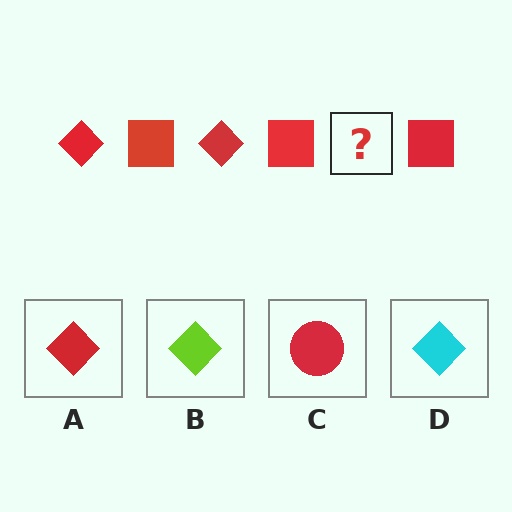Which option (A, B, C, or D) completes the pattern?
A.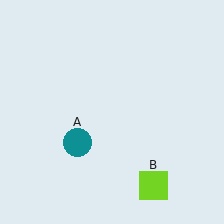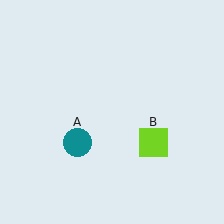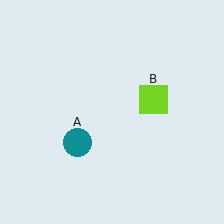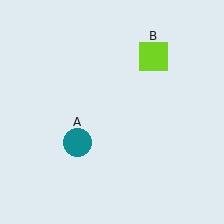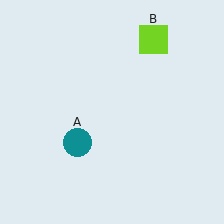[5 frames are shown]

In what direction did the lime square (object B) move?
The lime square (object B) moved up.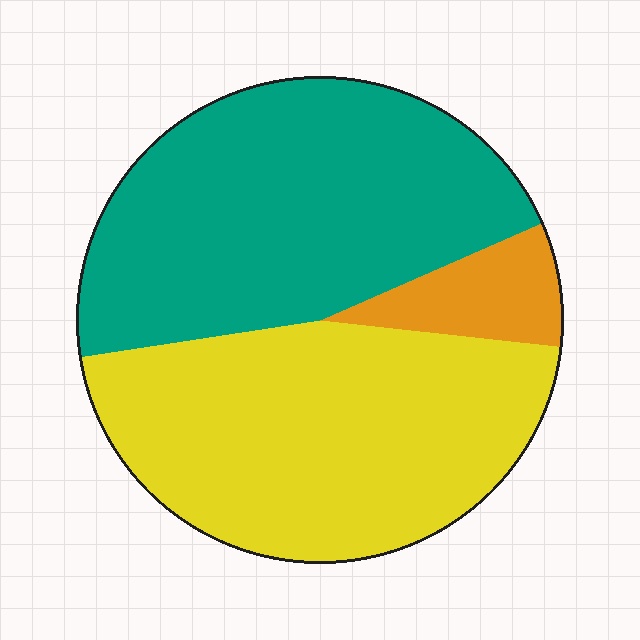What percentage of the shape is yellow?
Yellow covers about 45% of the shape.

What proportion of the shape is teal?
Teal covers roughly 45% of the shape.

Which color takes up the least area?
Orange, at roughly 10%.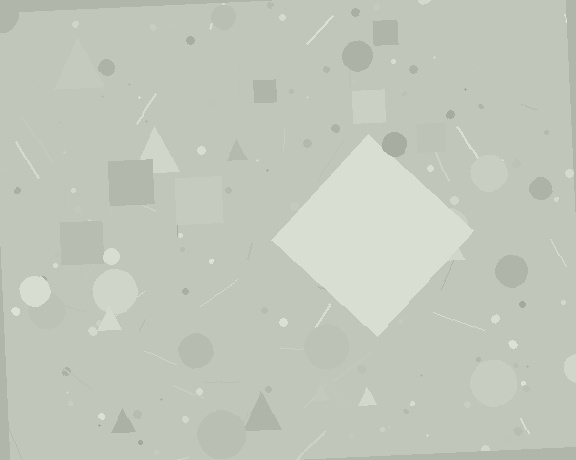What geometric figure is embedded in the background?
A diamond is embedded in the background.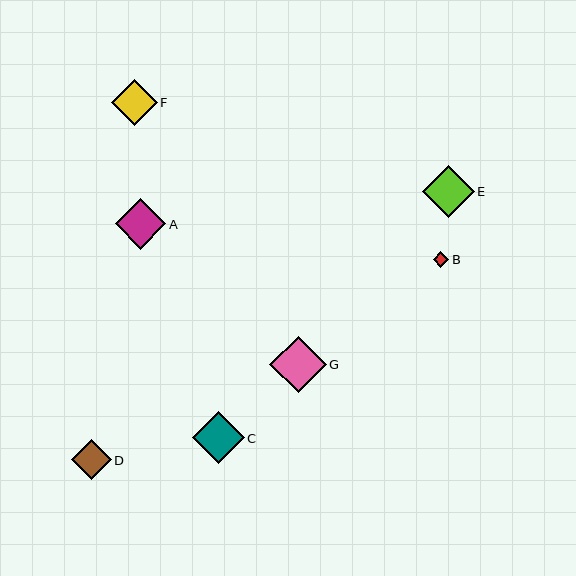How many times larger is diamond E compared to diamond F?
Diamond E is approximately 1.1 times the size of diamond F.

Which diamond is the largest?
Diamond G is the largest with a size of approximately 57 pixels.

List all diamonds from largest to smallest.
From largest to smallest: G, E, C, A, F, D, B.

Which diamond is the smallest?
Diamond B is the smallest with a size of approximately 16 pixels.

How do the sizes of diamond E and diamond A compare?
Diamond E and diamond A are approximately the same size.